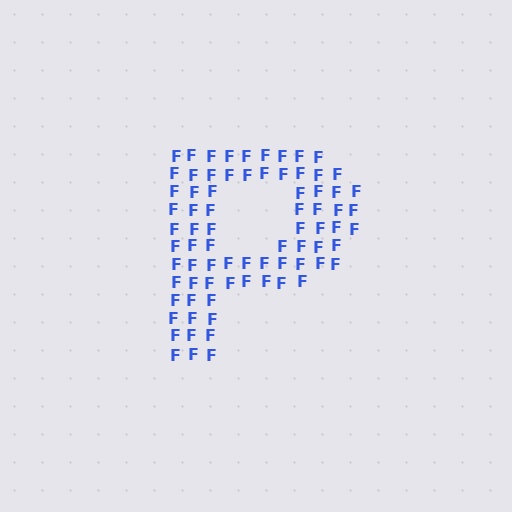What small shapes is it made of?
It is made of small letter F's.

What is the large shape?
The large shape is the letter P.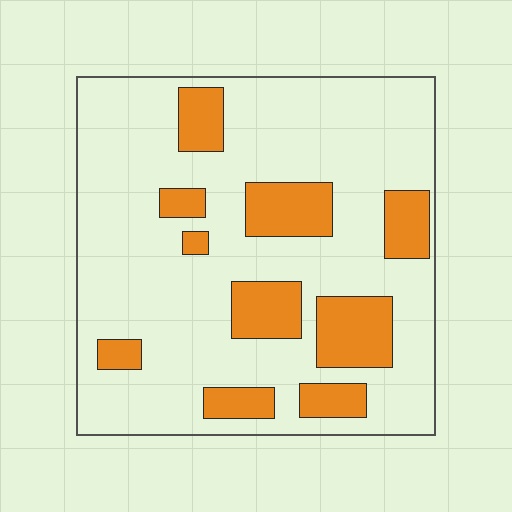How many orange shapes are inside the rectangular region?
10.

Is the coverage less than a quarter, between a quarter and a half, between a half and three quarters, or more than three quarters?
Less than a quarter.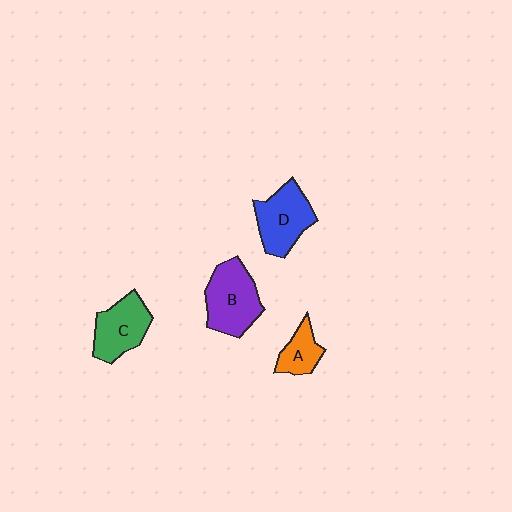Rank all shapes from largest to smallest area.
From largest to smallest: B (purple), D (blue), C (green), A (orange).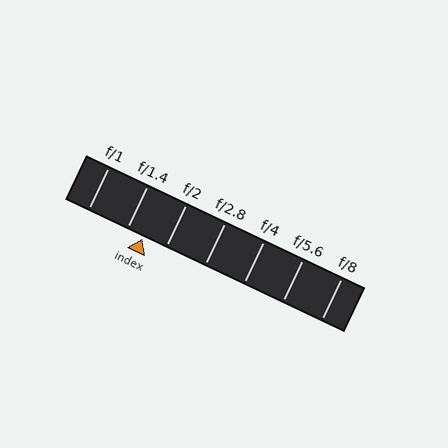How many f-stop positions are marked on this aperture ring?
There are 7 f-stop positions marked.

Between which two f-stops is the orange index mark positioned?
The index mark is between f/1.4 and f/2.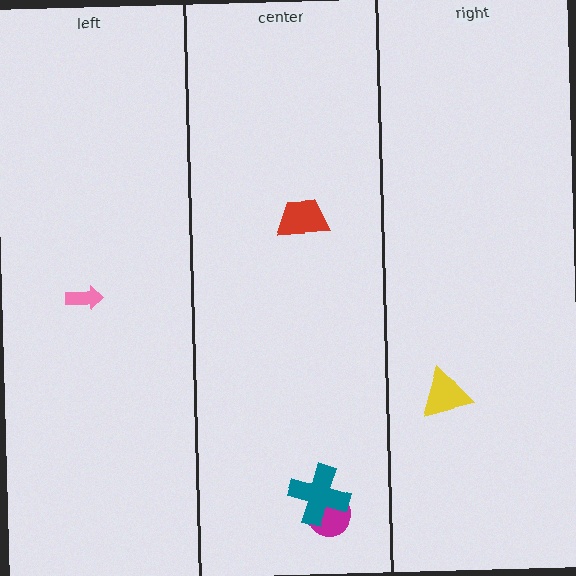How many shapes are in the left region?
1.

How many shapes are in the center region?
3.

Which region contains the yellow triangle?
The right region.